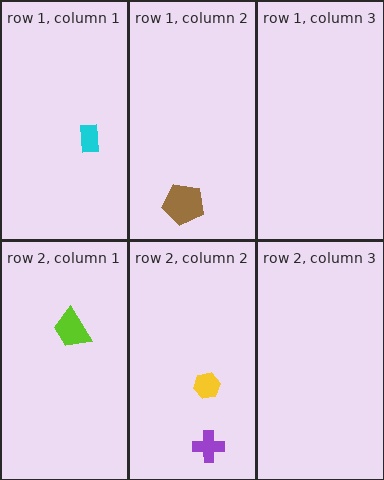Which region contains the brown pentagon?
The row 1, column 2 region.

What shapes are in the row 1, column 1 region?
The cyan rectangle.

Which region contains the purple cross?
The row 2, column 2 region.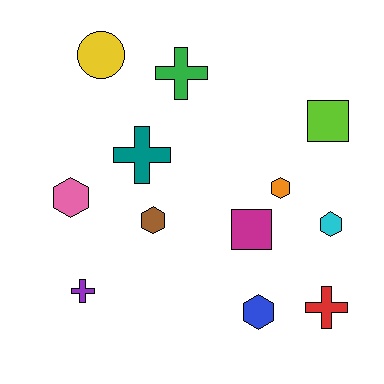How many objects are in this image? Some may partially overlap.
There are 12 objects.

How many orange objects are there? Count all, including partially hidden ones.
There is 1 orange object.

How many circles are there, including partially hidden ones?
There is 1 circle.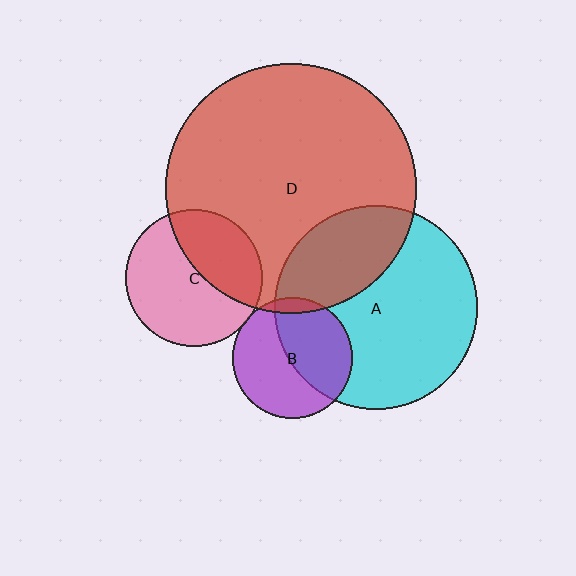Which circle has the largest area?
Circle D (red).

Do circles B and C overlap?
Yes.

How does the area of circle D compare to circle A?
Approximately 1.5 times.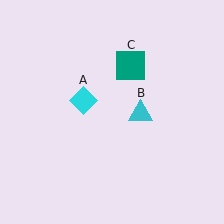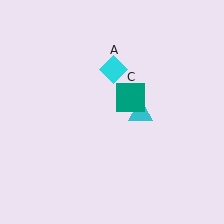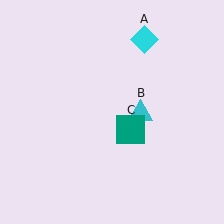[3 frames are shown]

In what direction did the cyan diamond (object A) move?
The cyan diamond (object A) moved up and to the right.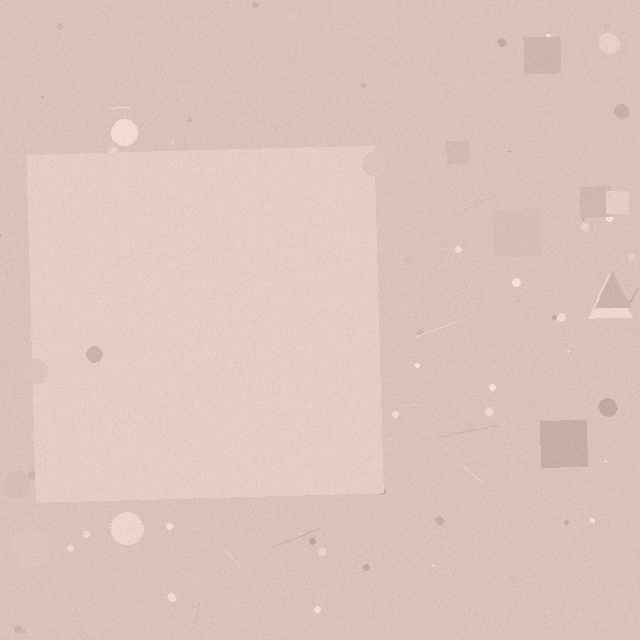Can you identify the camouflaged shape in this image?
The camouflaged shape is a square.